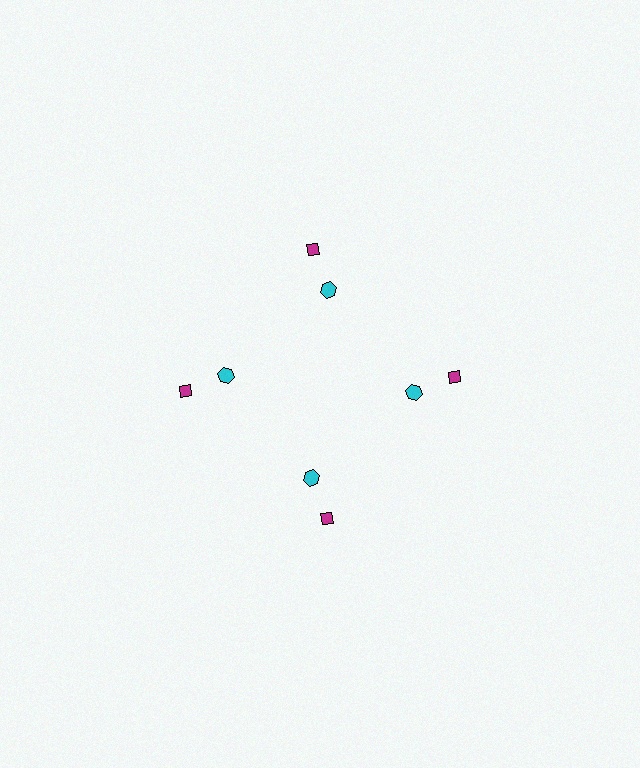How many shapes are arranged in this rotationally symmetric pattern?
There are 8 shapes, arranged in 4 groups of 2.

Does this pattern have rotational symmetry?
Yes, this pattern has 4-fold rotational symmetry. It looks the same after rotating 90 degrees around the center.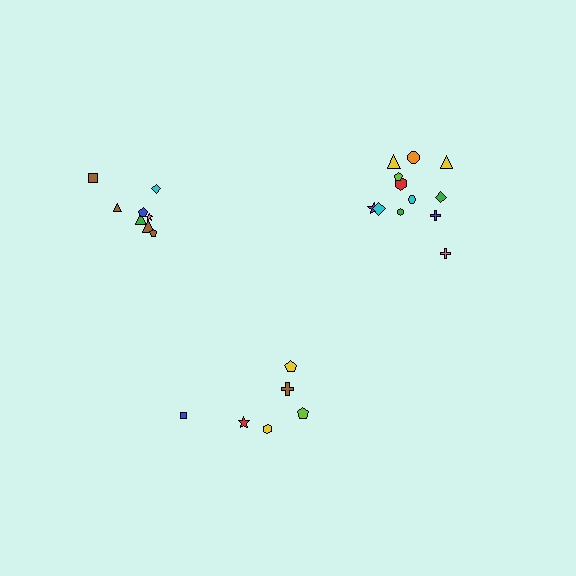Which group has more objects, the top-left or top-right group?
The top-right group.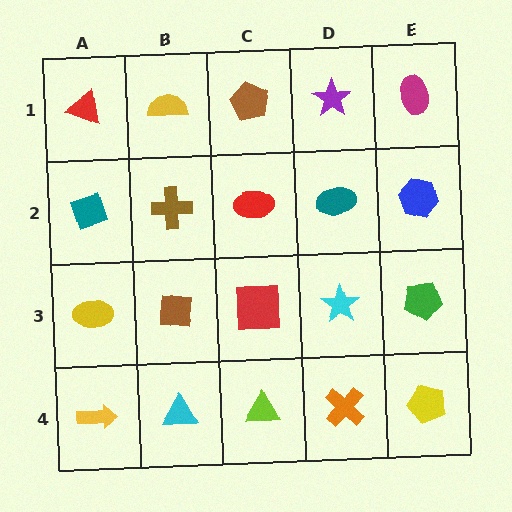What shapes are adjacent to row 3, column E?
A blue hexagon (row 2, column E), a yellow pentagon (row 4, column E), a cyan star (row 3, column D).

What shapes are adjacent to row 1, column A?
A teal diamond (row 2, column A), a yellow semicircle (row 1, column B).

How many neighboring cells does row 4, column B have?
3.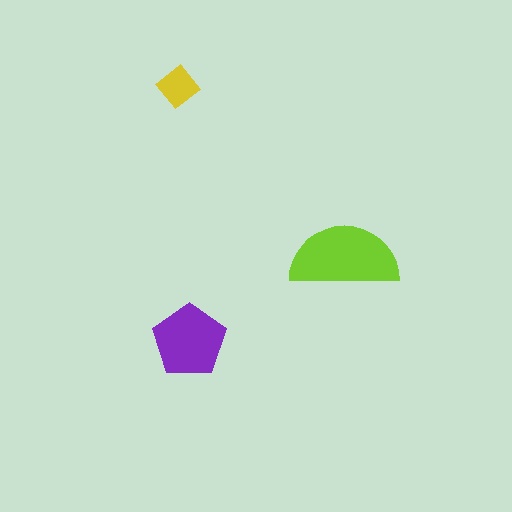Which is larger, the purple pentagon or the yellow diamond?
The purple pentagon.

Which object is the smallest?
The yellow diamond.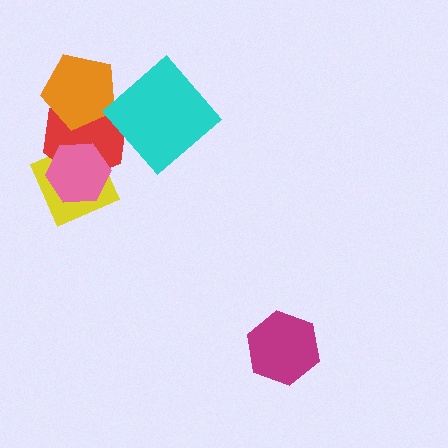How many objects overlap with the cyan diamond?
0 objects overlap with the cyan diamond.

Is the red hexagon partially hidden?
Yes, it is partially covered by another shape.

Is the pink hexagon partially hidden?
No, no other shape covers it.